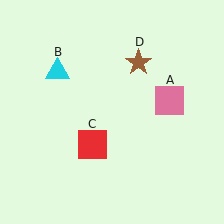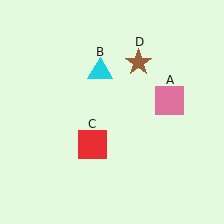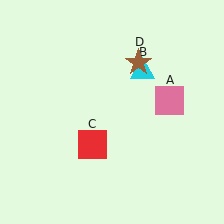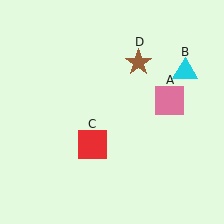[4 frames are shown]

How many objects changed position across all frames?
1 object changed position: cyan triangle (object B).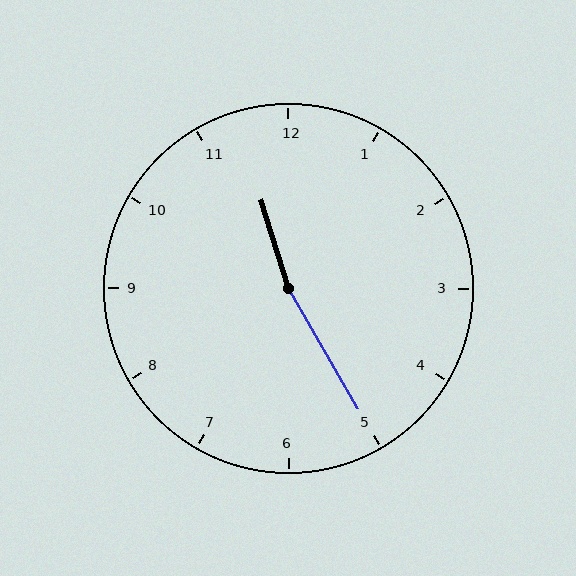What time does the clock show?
11:25.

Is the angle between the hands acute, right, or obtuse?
It is obtuse.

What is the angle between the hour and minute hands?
Approximately 168 degrees.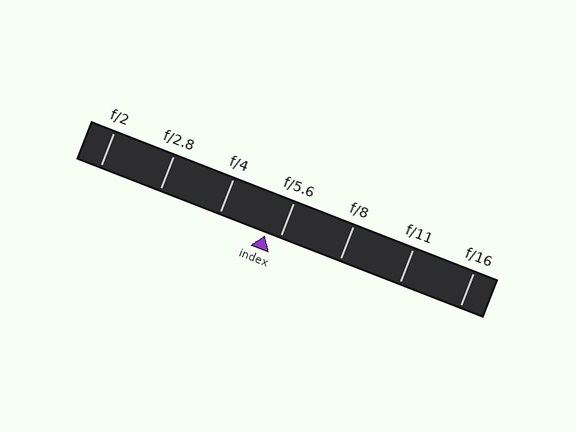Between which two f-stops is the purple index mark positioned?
The index mark is between f/4 and f/5.6.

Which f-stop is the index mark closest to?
The index mark is closest to f/5.6.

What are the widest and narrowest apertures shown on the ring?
The widest aperture shown is f/2 and the narrowest is f/16.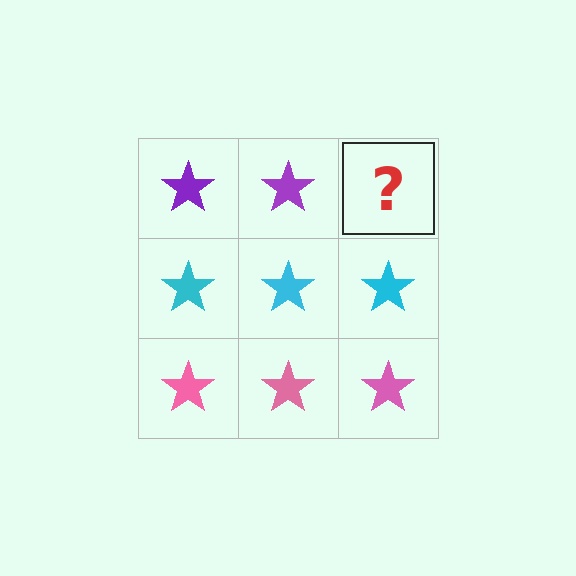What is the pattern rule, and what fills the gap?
The rule is that each row has a consistent color. The gap should be filled with a purple star.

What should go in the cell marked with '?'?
The missing cell should contain a purple star.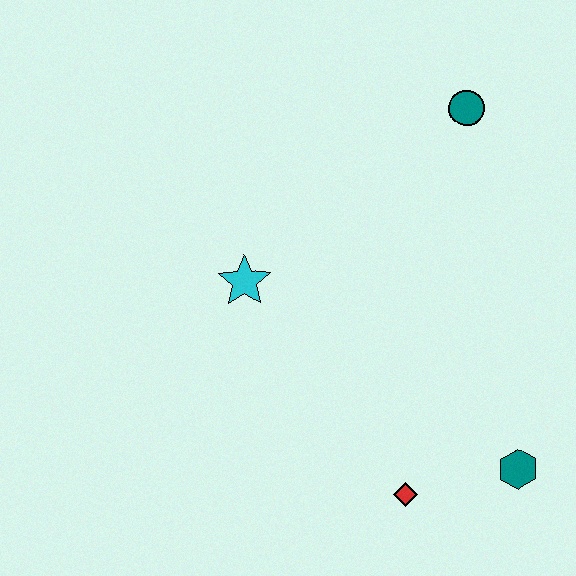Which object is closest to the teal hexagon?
The red diamond is closest to the teal hexagon.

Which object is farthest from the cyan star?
The teal hexagon is farthest from the cyan star.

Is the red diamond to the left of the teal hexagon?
Yes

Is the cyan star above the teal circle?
No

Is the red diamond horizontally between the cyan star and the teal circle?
Yes